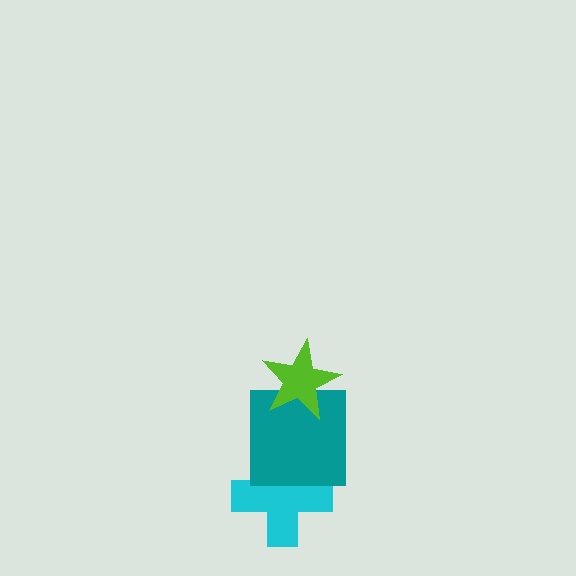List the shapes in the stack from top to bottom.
From top to bottom: the lime star, the teal square, the cyan cross.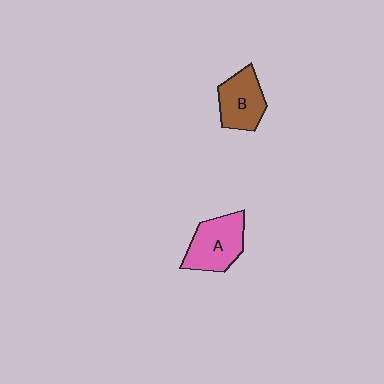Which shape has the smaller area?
Shape B (brown).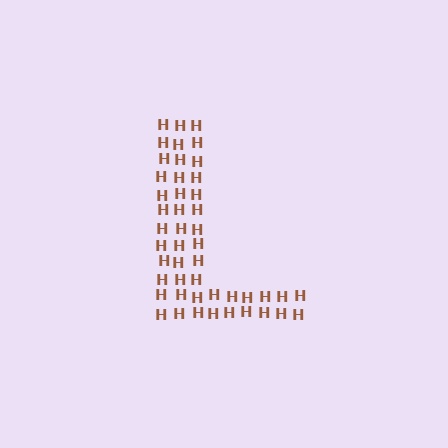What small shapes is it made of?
It is made of small letter H's.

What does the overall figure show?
The overall figure shows the letter L.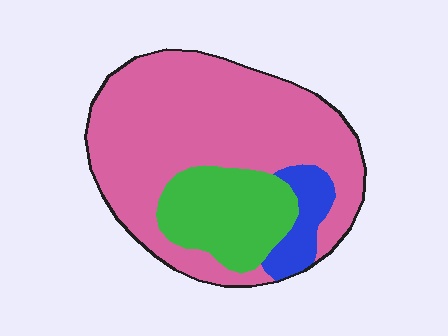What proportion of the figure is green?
Green takes up about one fifth (1/5) of the figure.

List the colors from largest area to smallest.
From largest to smallest: pink, green, blue.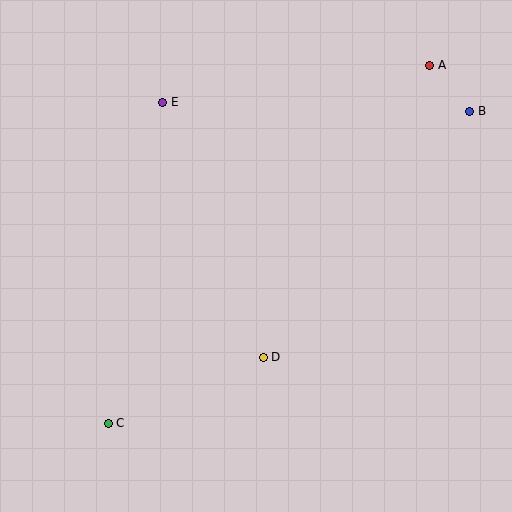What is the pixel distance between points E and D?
The distance between E and D is 274 pixels.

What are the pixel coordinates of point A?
Point A is at (430, 65).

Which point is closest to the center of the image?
Point D at (263, 357) is closest to the center.